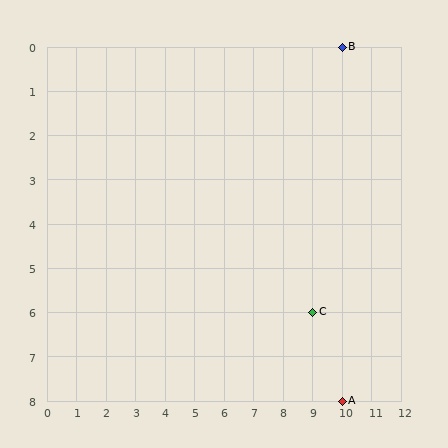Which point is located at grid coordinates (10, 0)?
Point B is at (10, 0).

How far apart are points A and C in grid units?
Points A and C are 1 column and 2 rows apart (about 2.2 grid units diagonally).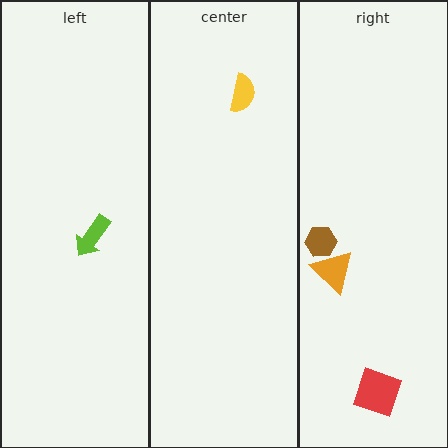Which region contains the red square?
The right region.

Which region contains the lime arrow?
The left region.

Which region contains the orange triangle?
The right region.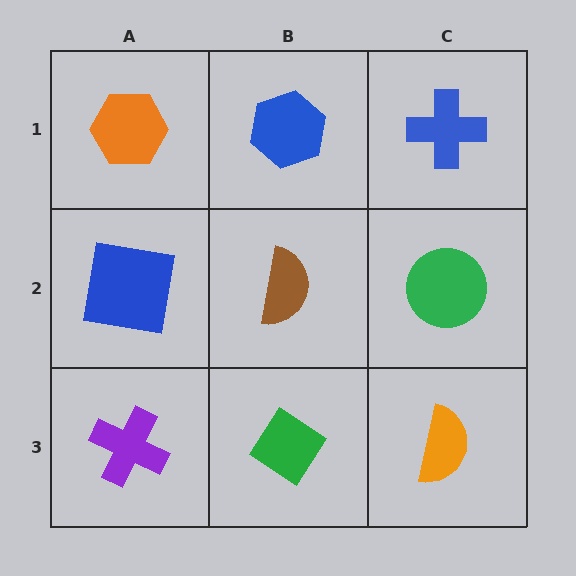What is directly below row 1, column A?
A blue square.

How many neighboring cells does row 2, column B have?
4.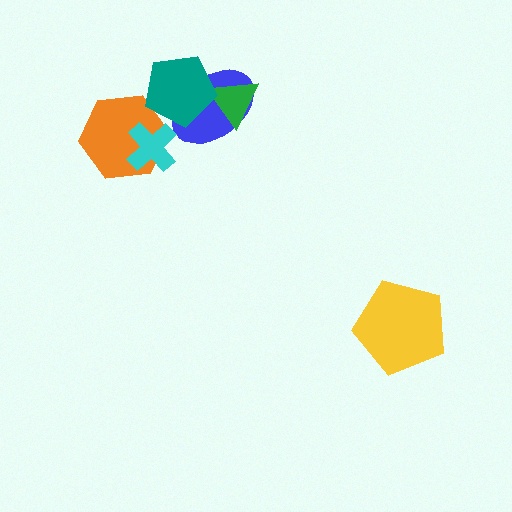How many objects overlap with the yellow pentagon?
0 objects overlap with the yellow pentagon.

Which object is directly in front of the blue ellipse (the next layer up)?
The green triangle is directly in front of the blue ellipse.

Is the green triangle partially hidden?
Yes, it is partially covered by another shape.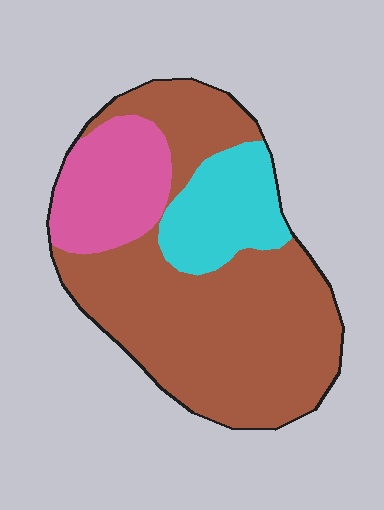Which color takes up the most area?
Brown, at roughly 65%.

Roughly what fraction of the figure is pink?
Pink takes up about one fifth (1/5) of the figure.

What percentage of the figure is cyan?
Cyan takes up about one sixth (1/6) of the figure.